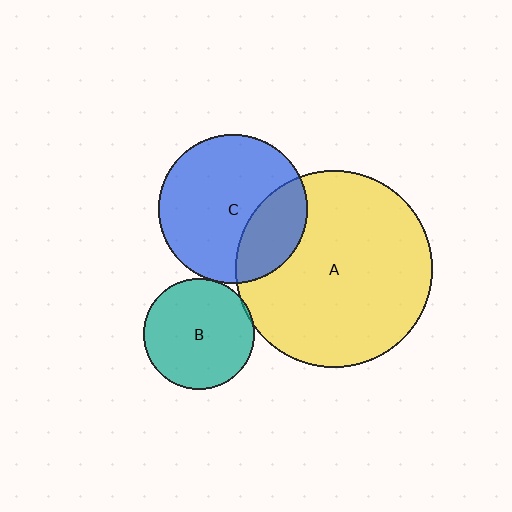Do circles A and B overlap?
Yes.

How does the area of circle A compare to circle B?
Approximately 3.1 times.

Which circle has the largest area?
Circle A (yellow).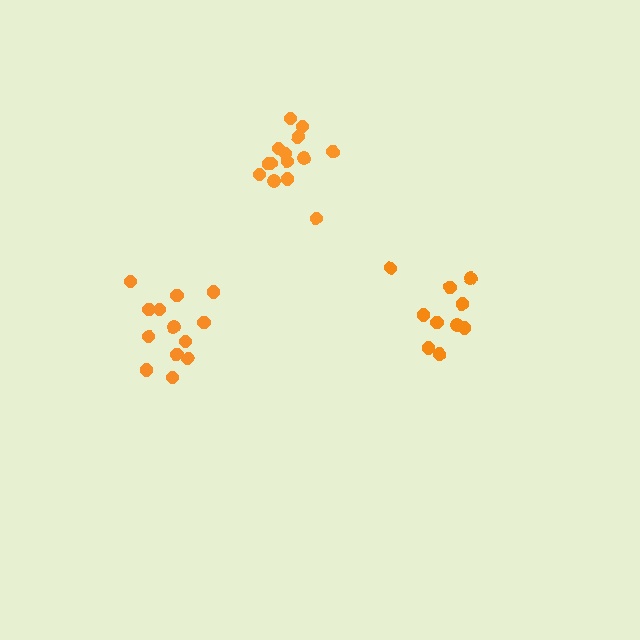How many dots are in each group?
Group 1: 10 dots, Group 2: 13 dots, Group 3: 14 dots (37 total).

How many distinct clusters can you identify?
There are 3 distinct clusters.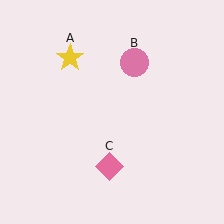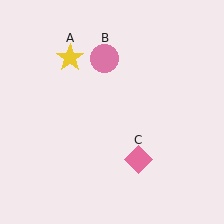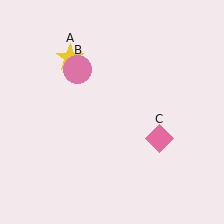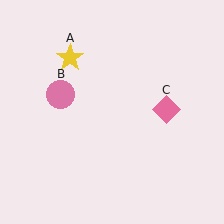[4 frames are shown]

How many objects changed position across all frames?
2 objects changed position: pink circle (object B), pink diamond (object C).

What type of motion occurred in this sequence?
The pink circle (object B), pink diamond (object C) rotated counterclockwise around the center of the scene.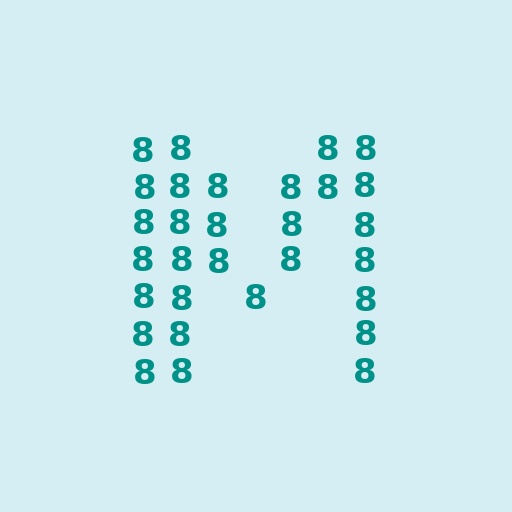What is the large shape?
The large shape is the letter M.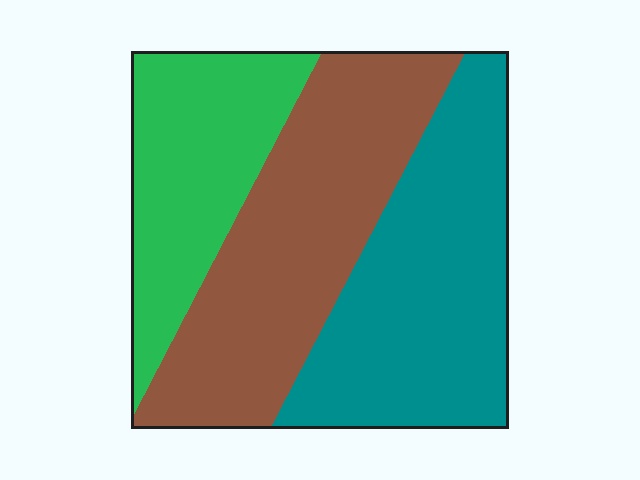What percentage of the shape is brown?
Brown covers about 40% of the shape.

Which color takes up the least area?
Green, at roughly 25%.